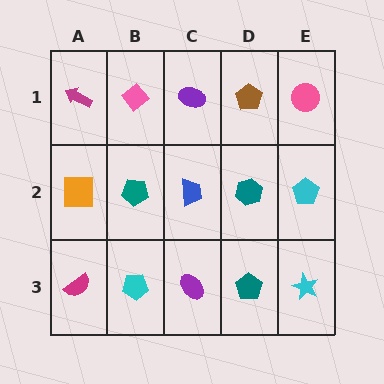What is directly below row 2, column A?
A magenta semicircle.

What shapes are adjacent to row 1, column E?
A cyan pentagon (row 2, column E), a brown pentagon (row 1, column D).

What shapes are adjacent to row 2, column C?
A purple ellipse (row 1, column C), a purple ellipse (row 3, column C), a teal pentagon (row 2, column B), a teal hexagon (row 2, column D).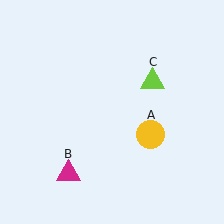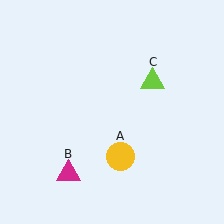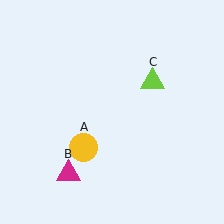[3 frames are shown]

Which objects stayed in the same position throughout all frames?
Magenta triangle (object B) and lime triangle (object C) remained stationary.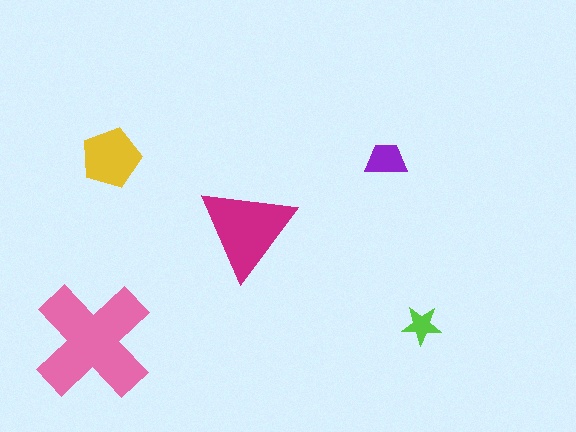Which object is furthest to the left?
The pink cross is leftmost.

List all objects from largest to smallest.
The pink cross, the magenta triangle, the yellow pentagon, the purple trapezoid, the lime star.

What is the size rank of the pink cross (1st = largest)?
1st.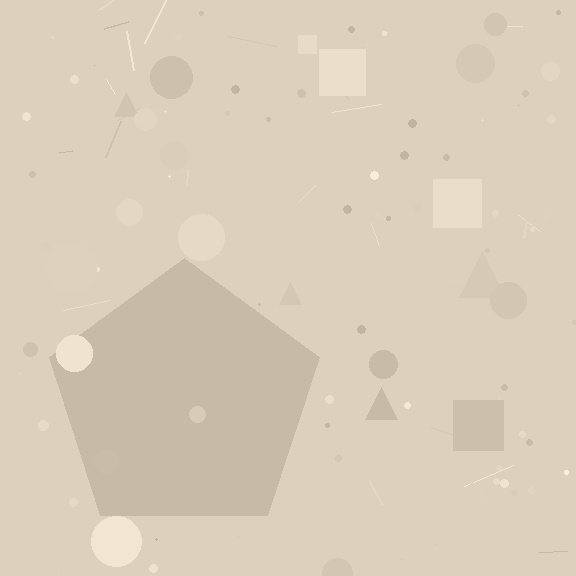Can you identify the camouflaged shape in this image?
The camouflaged shape is a pentagon.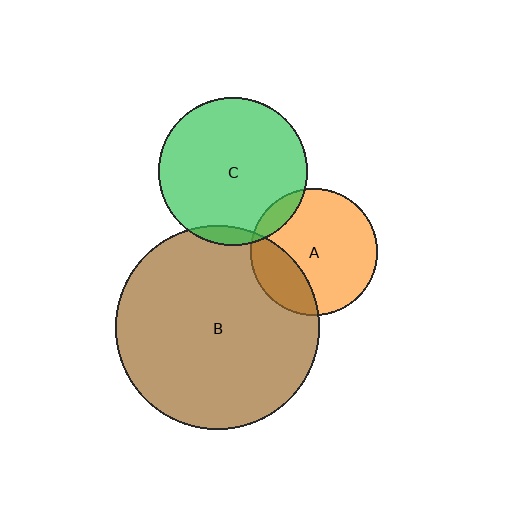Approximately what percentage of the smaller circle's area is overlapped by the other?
Approximately 10%.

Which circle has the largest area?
Circle B (brown).